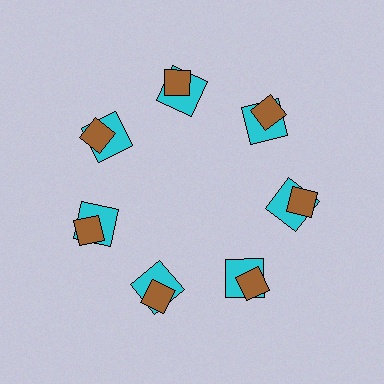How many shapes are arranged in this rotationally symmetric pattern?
There are 14 shapes, arranged in 7 groups of 2.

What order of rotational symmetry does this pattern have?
This pattern has 7-fold rotational symmetry.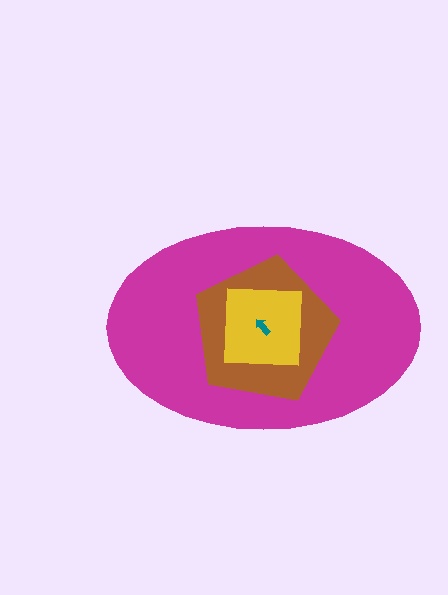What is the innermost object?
The teal arrow.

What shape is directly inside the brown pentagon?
The yellow square.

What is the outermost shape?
The magenta ellipse.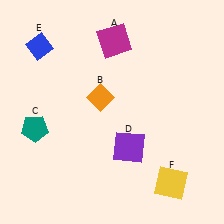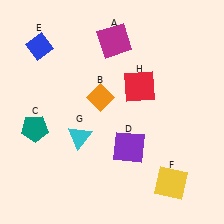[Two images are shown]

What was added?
A cyan triangle (G), a red square (H) were added in Image 2.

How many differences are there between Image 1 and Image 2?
There are 2 differences between the two images.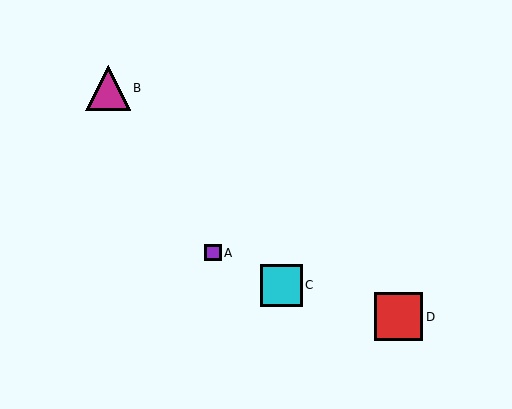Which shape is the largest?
The red square (labeled D) is the largest.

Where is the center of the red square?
The center of the red square is at (399, 317).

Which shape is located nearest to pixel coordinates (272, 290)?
The cyan square (labeled C) at (281, 285) is nearest to that location.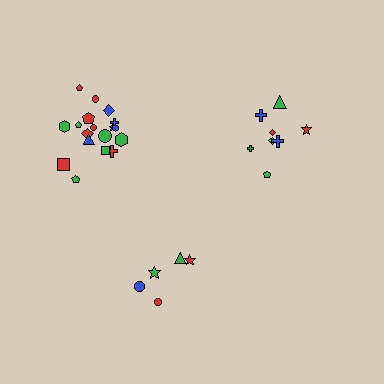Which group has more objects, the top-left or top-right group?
The top-left group.